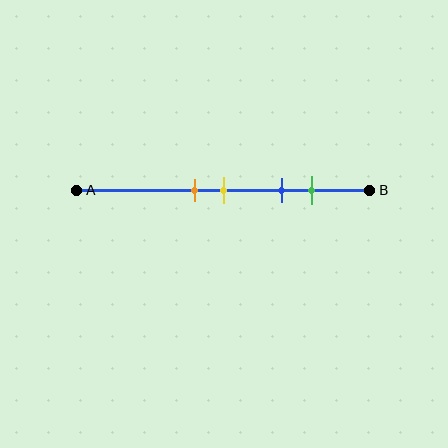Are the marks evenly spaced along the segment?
No, the marks are not evenly spaced.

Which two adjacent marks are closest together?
The orange and yellow marks are the closest adjacent pair.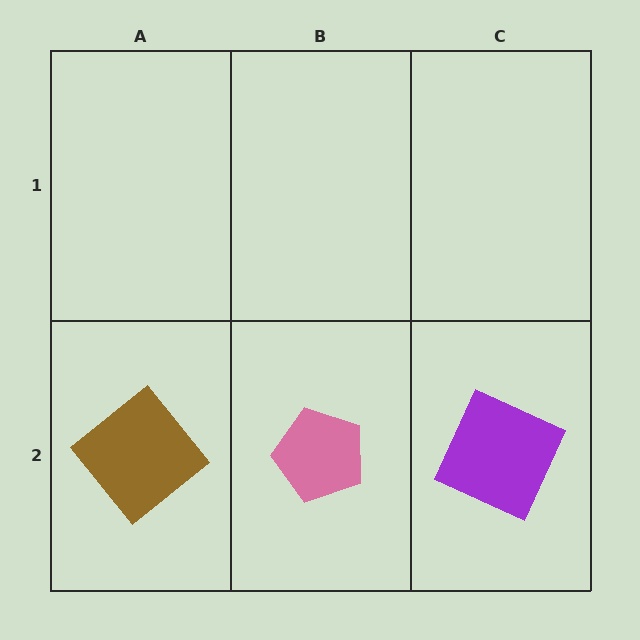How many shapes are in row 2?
3 shapes.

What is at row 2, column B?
A pink pentagon.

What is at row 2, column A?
A brown diamond.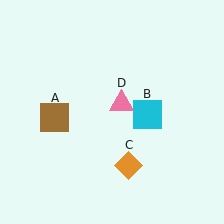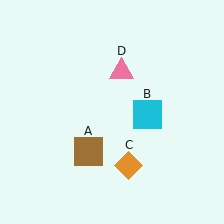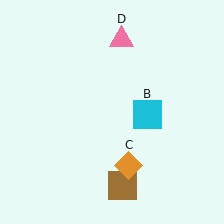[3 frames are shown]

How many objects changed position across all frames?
2 objects changed position: brown square (object A), pink triangle (object D).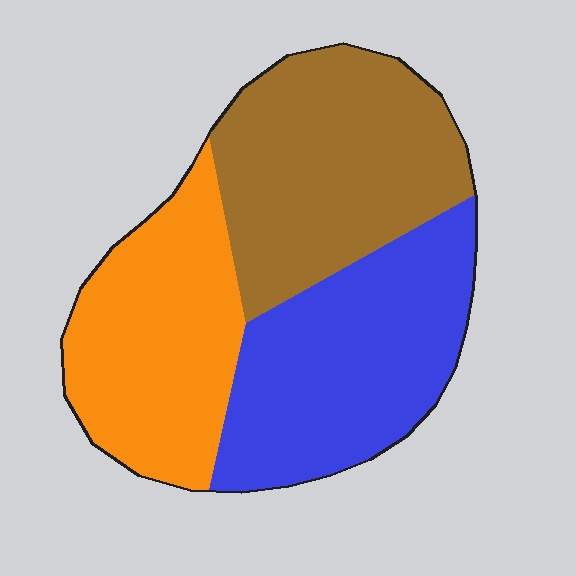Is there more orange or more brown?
Brown.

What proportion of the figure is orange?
Orange covers around 30% of the figure.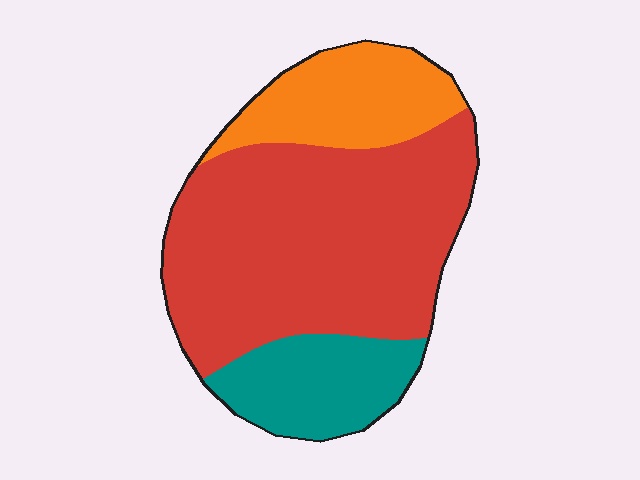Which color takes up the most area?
Red, at roughly 60%.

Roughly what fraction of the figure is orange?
Orange covers roughly 20% of the figure.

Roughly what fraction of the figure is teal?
Teal covers about 20% of the figure.